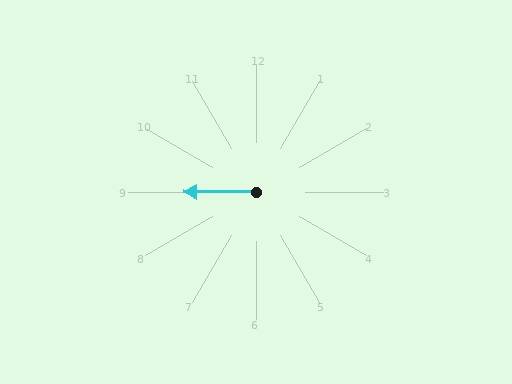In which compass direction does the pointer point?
West.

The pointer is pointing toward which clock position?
Roughly 9 o'clock.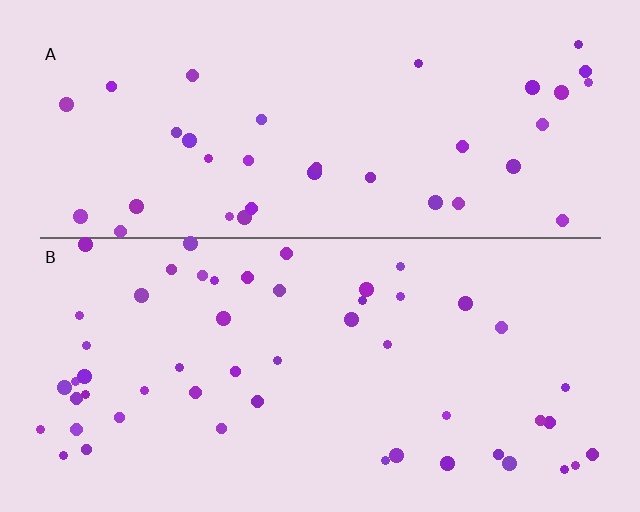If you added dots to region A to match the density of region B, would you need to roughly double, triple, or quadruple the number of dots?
Approximately double.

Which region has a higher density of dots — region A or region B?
B (the bottom).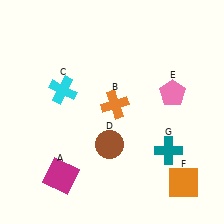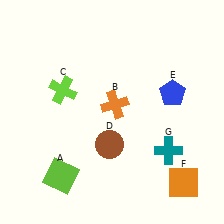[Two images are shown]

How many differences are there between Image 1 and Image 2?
There are 3 differences between the two images.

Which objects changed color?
A changed from magenta to lime. C changed from cyan to lime. E changed from pink to blue.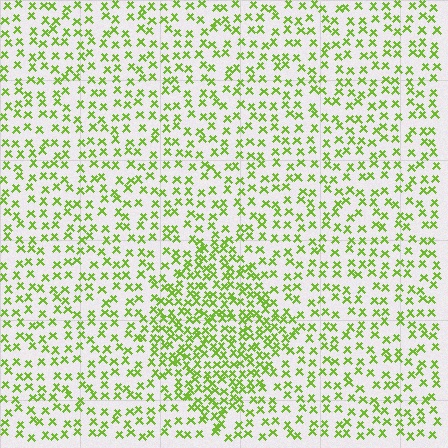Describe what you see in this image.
The image contains small lime elements arranged at two different densities. A diamond-shaped region is visible where the elements are more densely packed than the surrounding area.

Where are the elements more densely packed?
The elements are more densely packed inside the diamond boundary.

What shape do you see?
I see a diamond.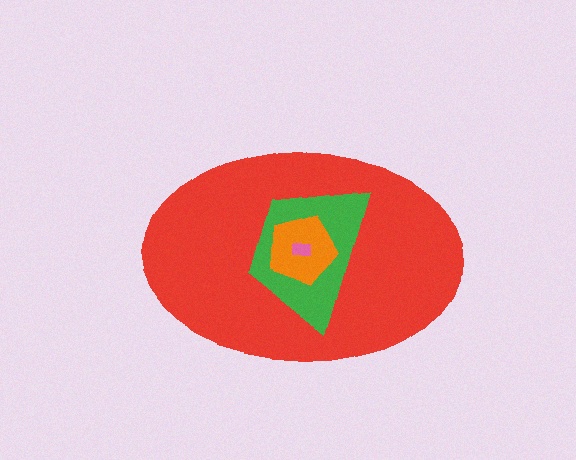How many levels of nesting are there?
4.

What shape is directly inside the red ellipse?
The green trapezoid.